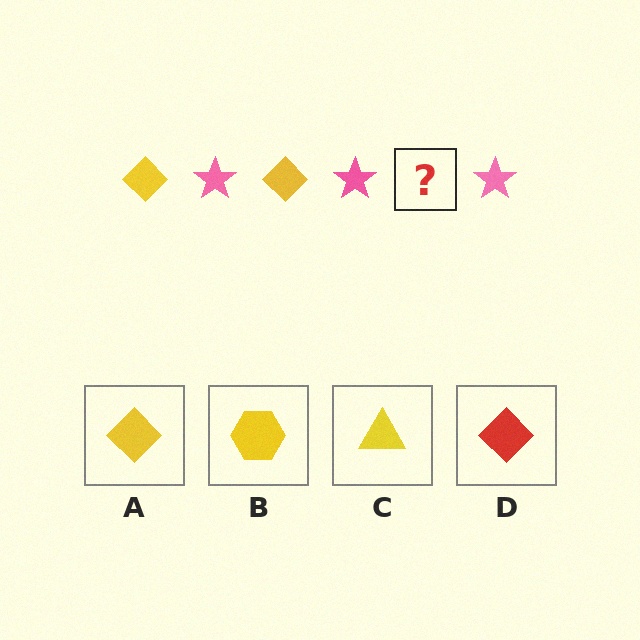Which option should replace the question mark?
Option A.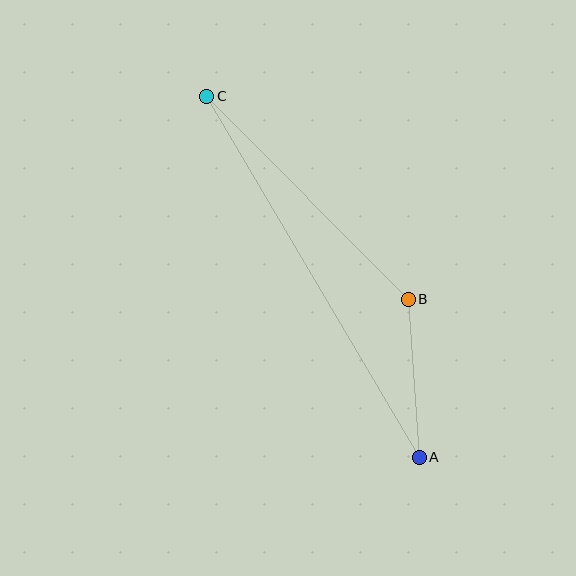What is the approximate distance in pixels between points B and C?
The distance between B and C is approximately 286 pixels.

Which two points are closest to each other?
Points A and B are closest to each other.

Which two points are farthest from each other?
Points A and C are farthest from each other.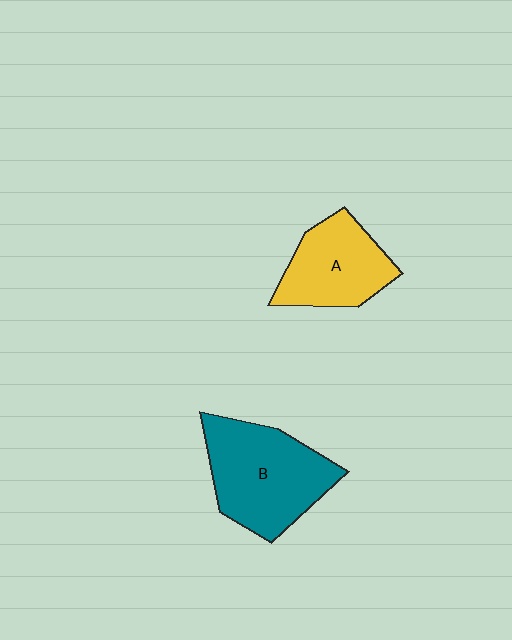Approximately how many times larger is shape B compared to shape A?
Approximately 1.4 times.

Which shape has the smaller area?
Shape A (yellow).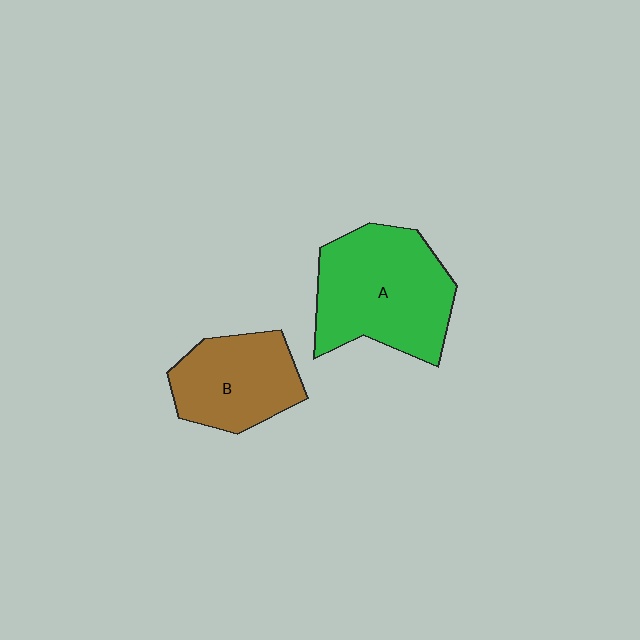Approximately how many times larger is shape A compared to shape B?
Approximately 1.5 times.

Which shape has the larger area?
Shape A (green).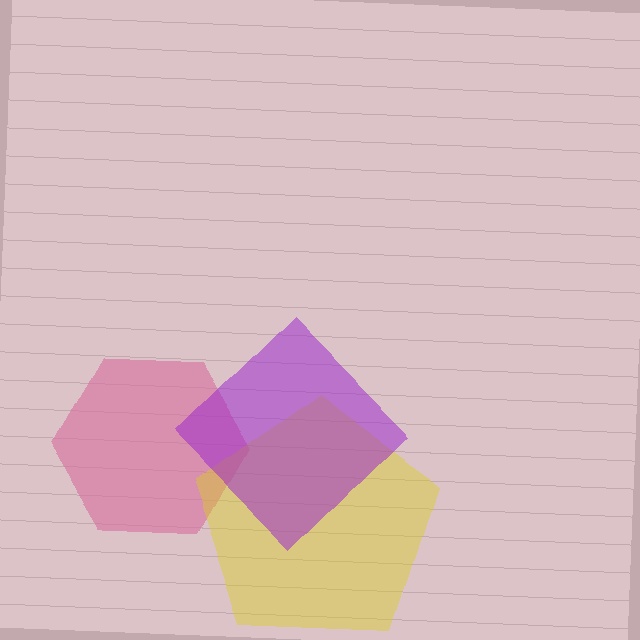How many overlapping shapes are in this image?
There are 3 overlapping shapes in the image.